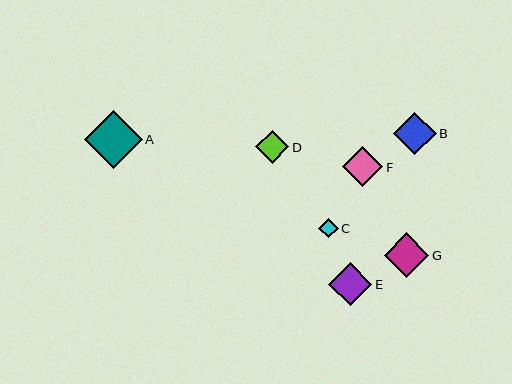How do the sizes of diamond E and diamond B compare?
Diamond E and diamond B are approximately the same size.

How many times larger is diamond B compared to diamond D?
Diamond B is approximately 1.3 times the size of diamond D.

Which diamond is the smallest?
Diamond C is the smallest with a size of approximately 20 pixels.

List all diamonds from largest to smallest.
From largest to smallest: A, G, E, B, F, D, C.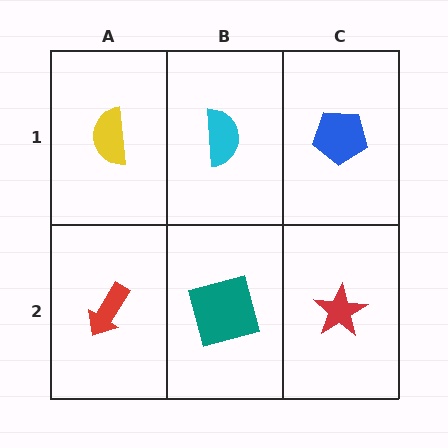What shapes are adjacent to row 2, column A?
A yellow semicircle (row 1, column A), a teal square (row 2, column B).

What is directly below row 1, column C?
A red star.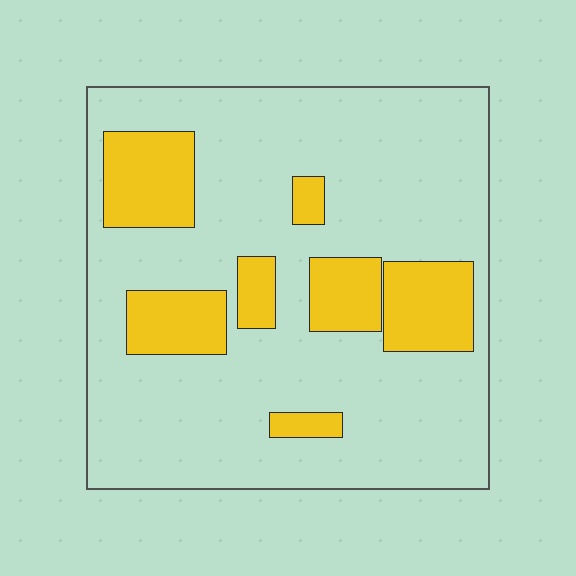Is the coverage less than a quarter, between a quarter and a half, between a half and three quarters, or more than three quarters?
Less than a quarter.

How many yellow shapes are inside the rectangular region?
7.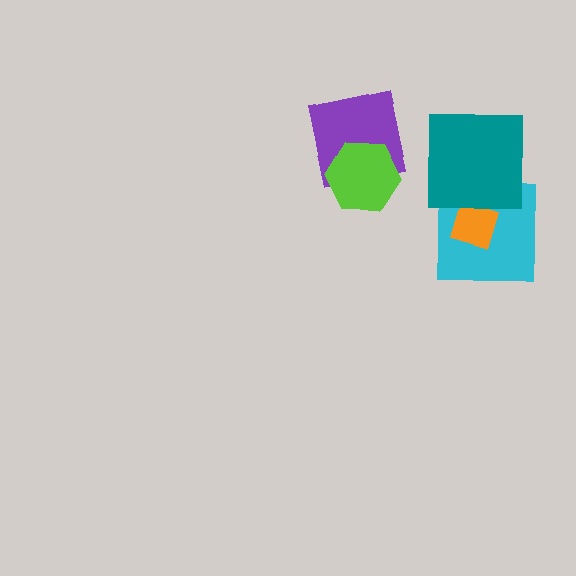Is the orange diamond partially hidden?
Yes, it is partially covered by another shape.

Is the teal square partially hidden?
No, no other shape covers it.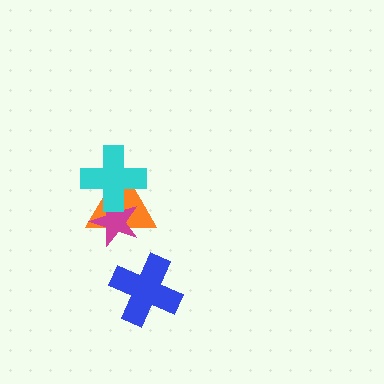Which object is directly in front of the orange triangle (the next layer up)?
The magenta star is directly in front of the orange triangle.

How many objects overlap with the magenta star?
2 objects overlap with the magenta star.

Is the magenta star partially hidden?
Yes, it is partially covered by another shape.